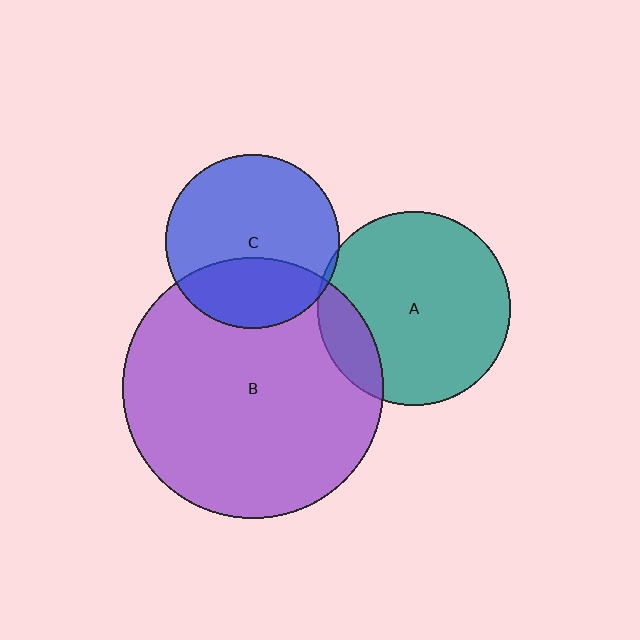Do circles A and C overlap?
Yes.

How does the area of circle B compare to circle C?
Approximately 2.3 times.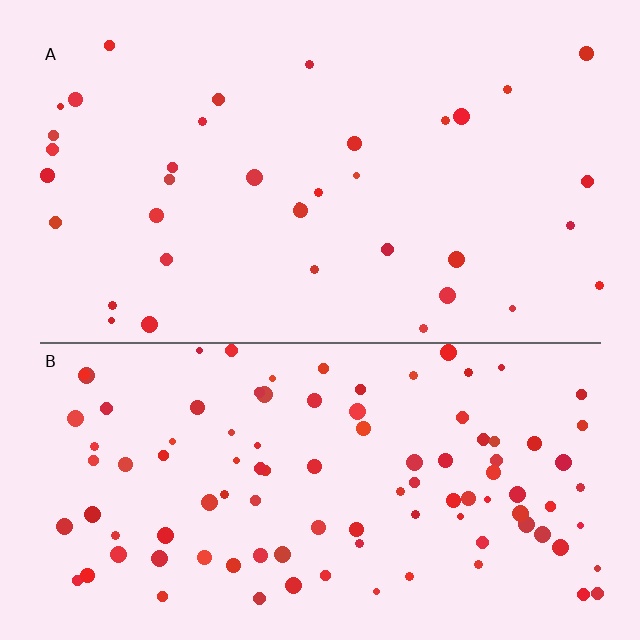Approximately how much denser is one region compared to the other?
Approximately 2.8× — region B over region A.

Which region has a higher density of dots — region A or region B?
B (the bottom).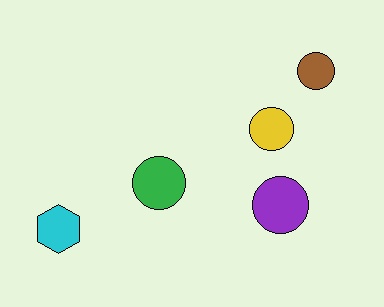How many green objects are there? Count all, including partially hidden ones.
There is 1 green object.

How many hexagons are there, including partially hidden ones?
There is 1 hexagon.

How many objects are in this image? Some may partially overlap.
There are 5 objects.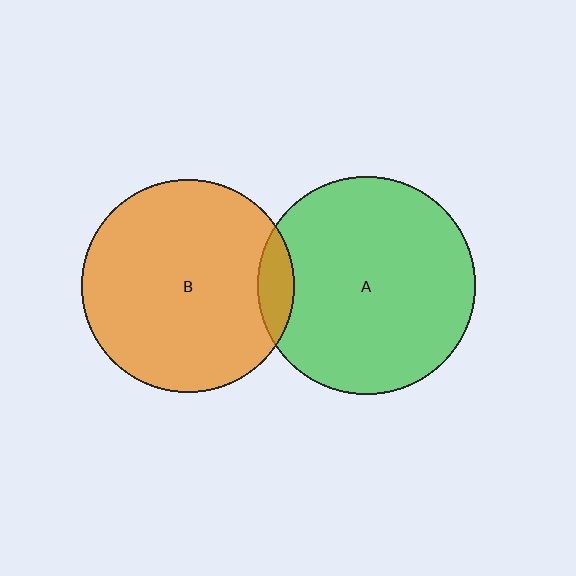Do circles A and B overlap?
Yes.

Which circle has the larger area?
Circle A (green).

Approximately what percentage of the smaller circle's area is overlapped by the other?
Approximately 10%.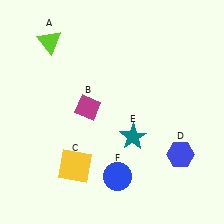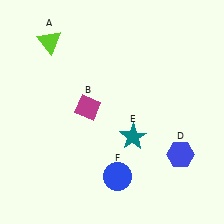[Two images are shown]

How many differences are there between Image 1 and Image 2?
There is 1 difference between the two images.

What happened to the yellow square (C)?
The yellow square (C) was removed in Image 2. It was in the bottom-left area of Image 1.